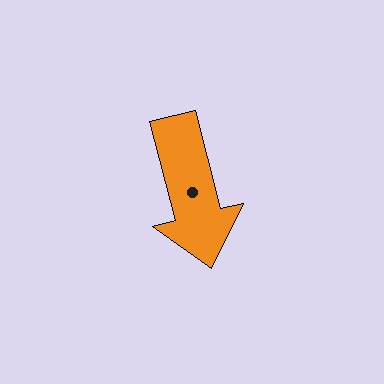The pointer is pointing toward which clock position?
Roughly 6 o'clock.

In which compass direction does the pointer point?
South.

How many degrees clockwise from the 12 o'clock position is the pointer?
Approximately 166 degrees.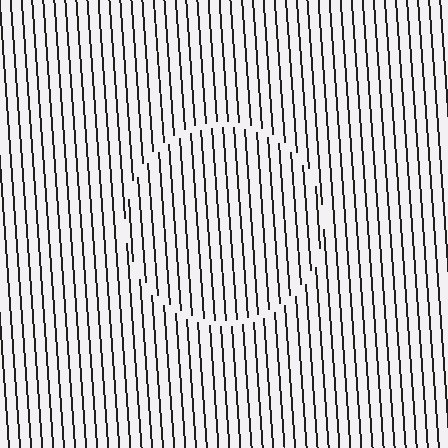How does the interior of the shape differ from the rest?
The interior of the shape contains the same grating, shifted by half a period — the contour is defined by the phase discontinuity where line-ends from the inner and outer gratings abut.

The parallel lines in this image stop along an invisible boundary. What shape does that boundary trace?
An illusory circle. The interior of the shape contains the same grating, shifted by half a period — the contour is defined by the phase discontinuity where line-ends from the inner and outer gratings abut.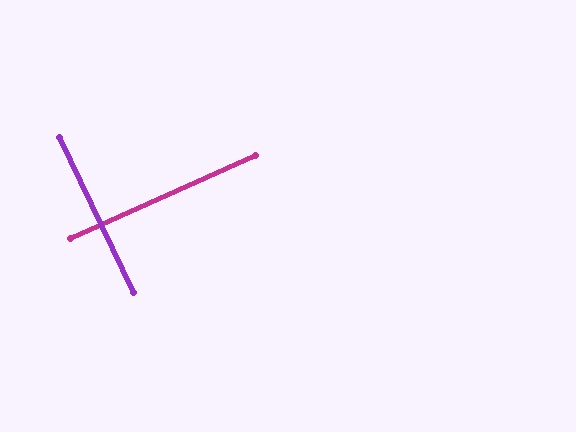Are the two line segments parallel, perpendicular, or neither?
Perpendicular — they meet at approximately 89°.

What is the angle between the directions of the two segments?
Approximately 89 degrees.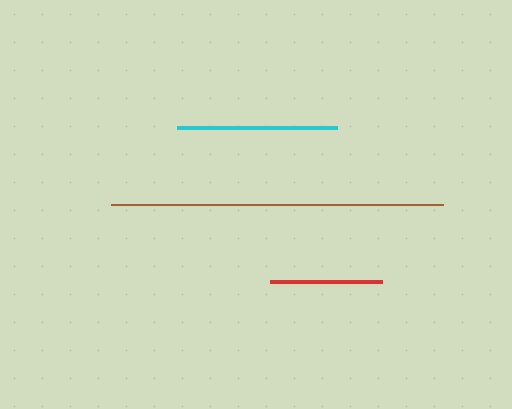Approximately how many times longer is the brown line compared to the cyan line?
The brown line is approximately 2.1 times the length of the cyan line.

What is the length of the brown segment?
The brown segment is approximately 332 pixels long.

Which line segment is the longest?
The brown line is the longest at approximately 332 pixels.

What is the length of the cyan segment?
The cyan segment is approximately 160 pixels long.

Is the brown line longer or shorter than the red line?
The brown line is longer than the red line.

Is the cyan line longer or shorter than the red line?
The cyan line is longer than the red line.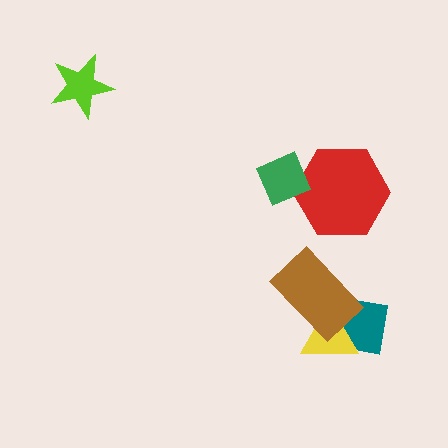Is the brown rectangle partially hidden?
No, no other shape covers it.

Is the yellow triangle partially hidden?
Yes, it is partially covered by another shape.